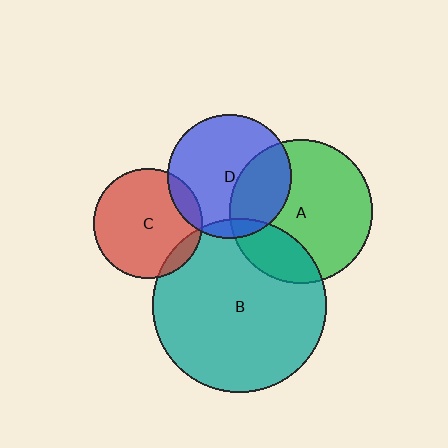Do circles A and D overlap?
Yes.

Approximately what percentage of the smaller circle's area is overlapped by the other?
Approximately 35%.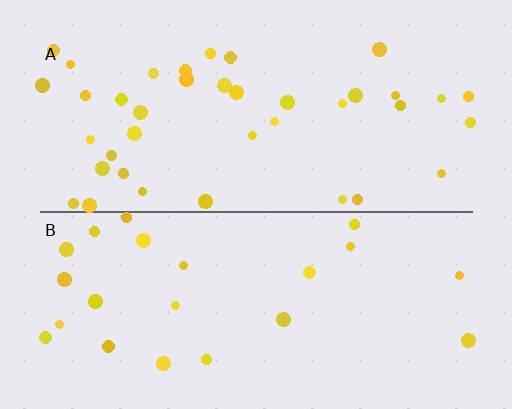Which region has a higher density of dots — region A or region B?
A (the top).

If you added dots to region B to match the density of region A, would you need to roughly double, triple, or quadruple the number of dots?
Approximately double.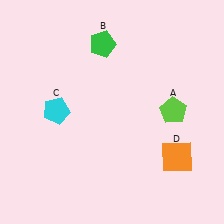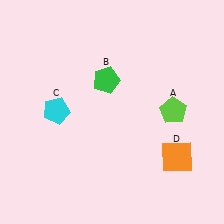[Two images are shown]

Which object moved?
The green pentagon (B) moved down.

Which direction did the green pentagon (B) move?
The green pentagon (B) moved down.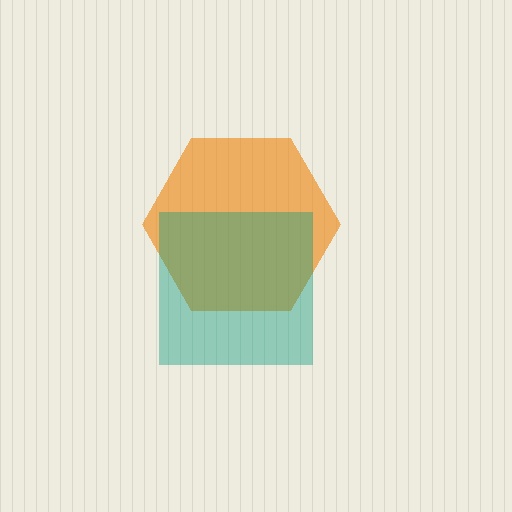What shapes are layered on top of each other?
The layered shapes are: an orange hexagon, a teal square.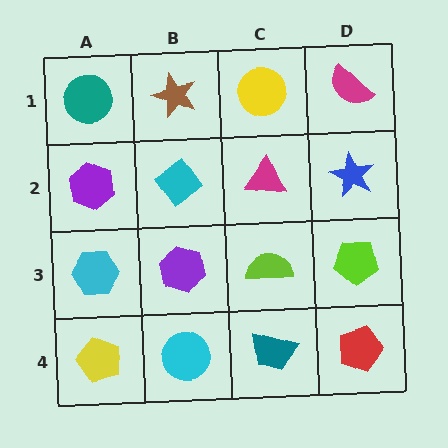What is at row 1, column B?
A brown star.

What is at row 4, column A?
A yellow pentagon.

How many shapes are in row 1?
4 shapes.